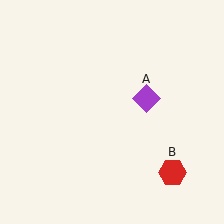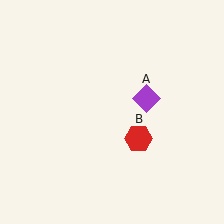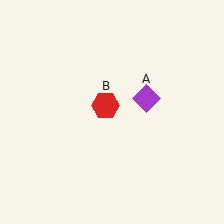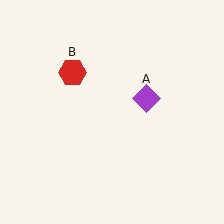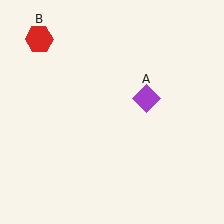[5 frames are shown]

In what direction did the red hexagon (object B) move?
The red hexagon (object B) moved up and to the left.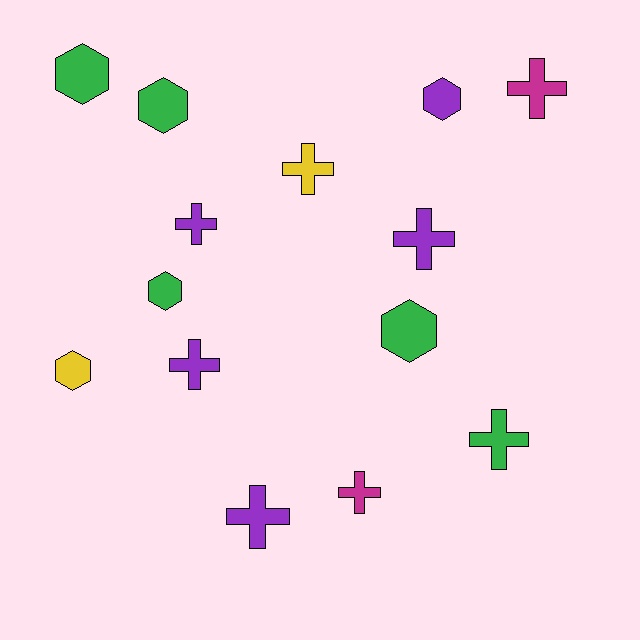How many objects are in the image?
There are 14 objects.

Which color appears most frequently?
Purple, with 5 objects.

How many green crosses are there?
There is 1 green cross.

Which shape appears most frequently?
Cross, with 8 objects.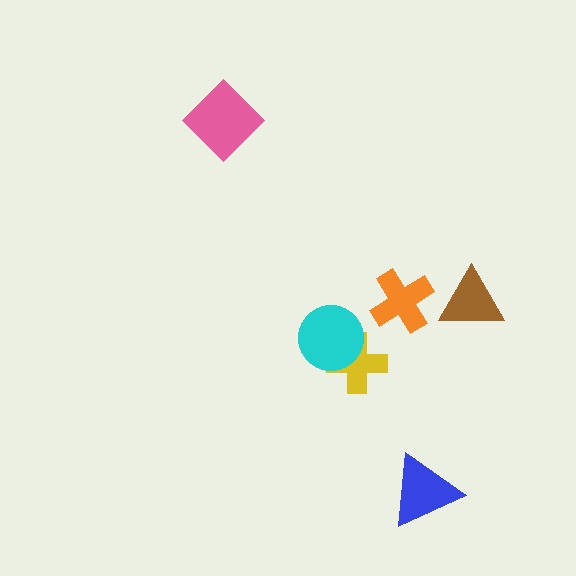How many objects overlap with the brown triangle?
0 objects overlap with the brown triangle.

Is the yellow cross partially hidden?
Yes, it is partially covered by another shape.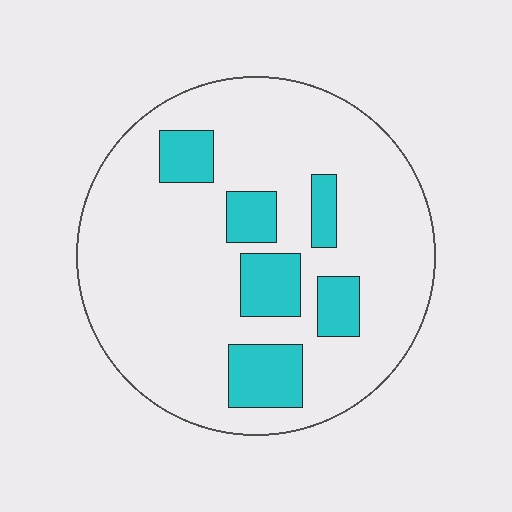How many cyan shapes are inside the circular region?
6.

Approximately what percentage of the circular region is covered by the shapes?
Approximately 20%.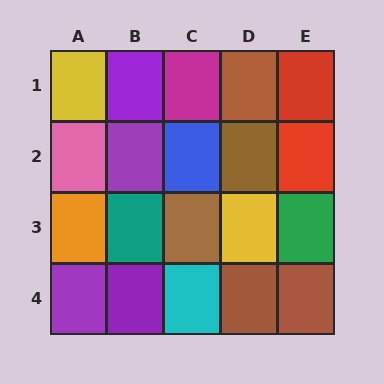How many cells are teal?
1 cell is teal.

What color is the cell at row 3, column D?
Yellow.